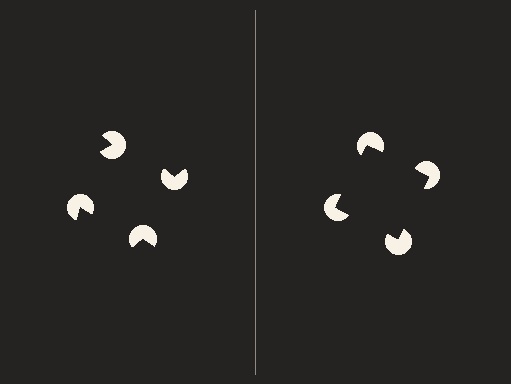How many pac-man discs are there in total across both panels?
8 — 4 on each side.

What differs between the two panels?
The pac-man discs are positioned identically on both sides; only the wedge orientations differ. On the right they align to a square; on the left they are misaligned.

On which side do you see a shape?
An illusory square appears on the right side. On the left side the wedge cuts are rotated, so no coherent shape forms.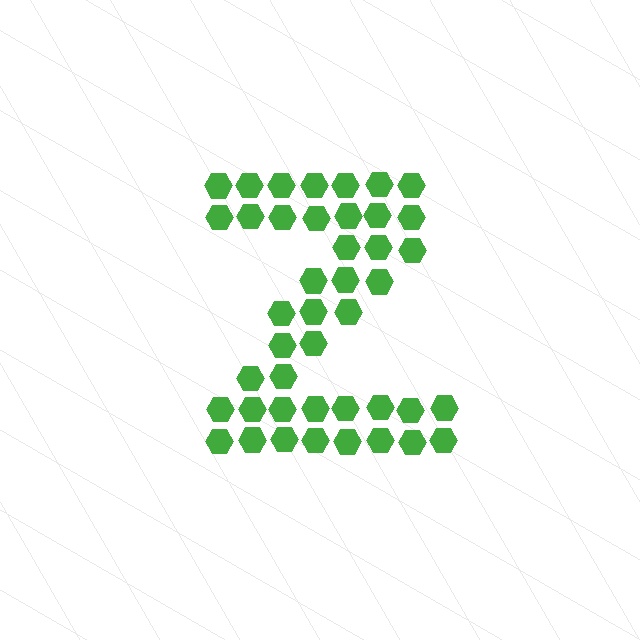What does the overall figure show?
The overall figure shows the letter Z.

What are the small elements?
The small elements are hexagons.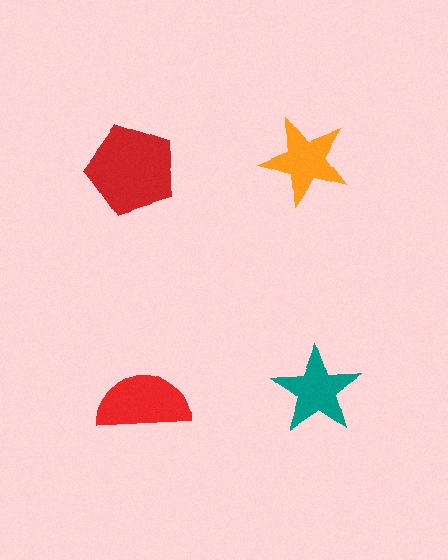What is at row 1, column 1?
A red pentagon.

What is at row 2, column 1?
A red semicircle.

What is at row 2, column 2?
A teal star.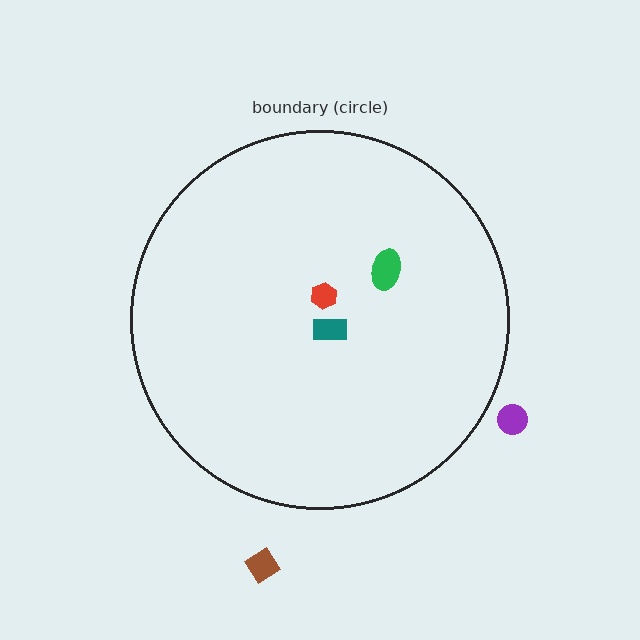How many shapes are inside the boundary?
3 inside, 2 outside.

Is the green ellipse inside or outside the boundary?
Inside.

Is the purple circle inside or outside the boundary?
Outside.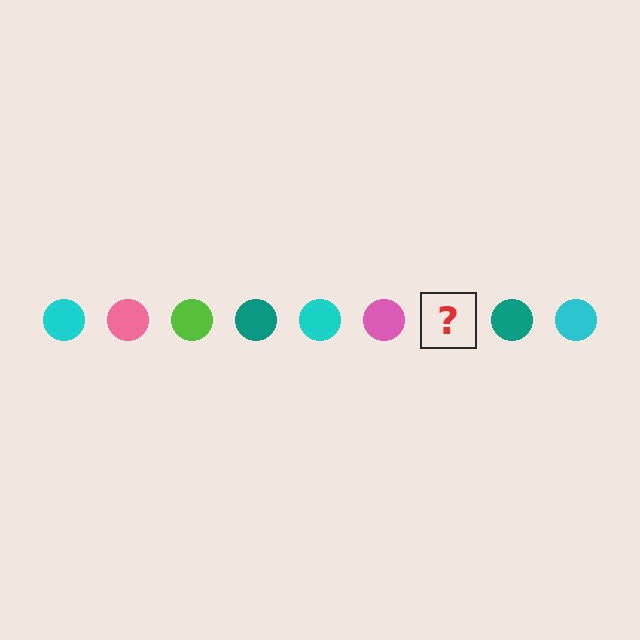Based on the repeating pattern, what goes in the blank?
The blank should be a lime circle.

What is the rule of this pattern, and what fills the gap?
The rule is that the pattern cycles through cyan, pink, lime, teal circles. The gap should be filled with a lime circle.